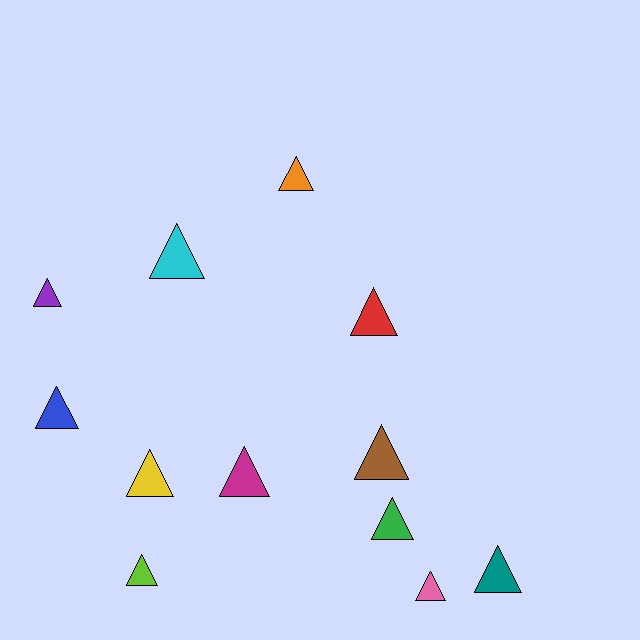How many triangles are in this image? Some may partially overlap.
There are 12 triangles.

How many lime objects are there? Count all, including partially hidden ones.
There is 1 lime object.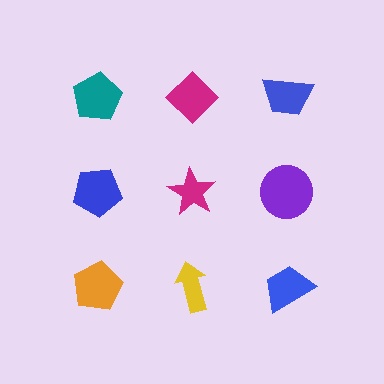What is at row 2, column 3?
A purple circle.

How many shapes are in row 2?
3 shapes.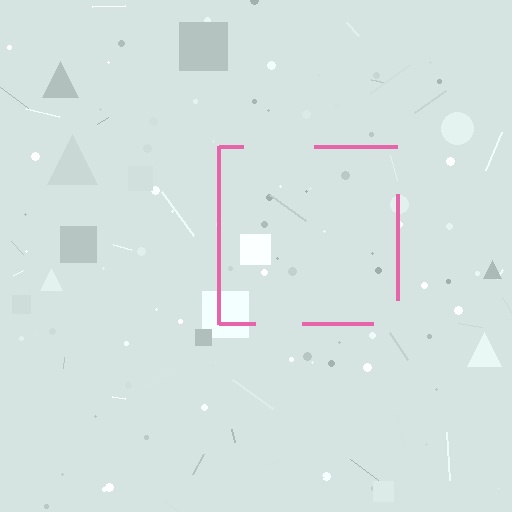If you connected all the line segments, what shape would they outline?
They would outline a square.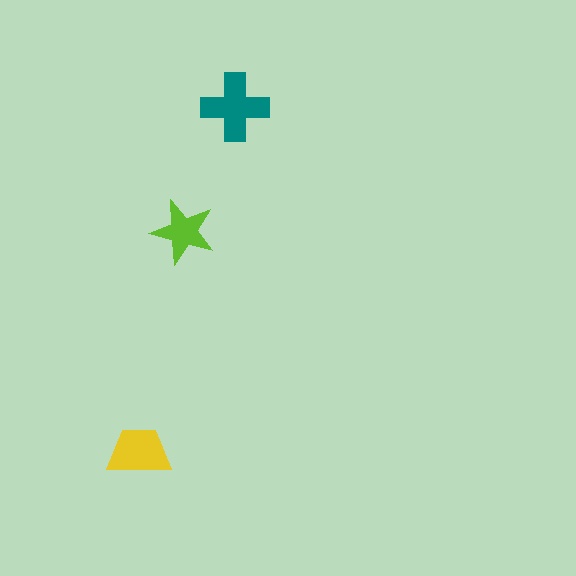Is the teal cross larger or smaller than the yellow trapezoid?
Larger.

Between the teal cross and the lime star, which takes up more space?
The teal cross.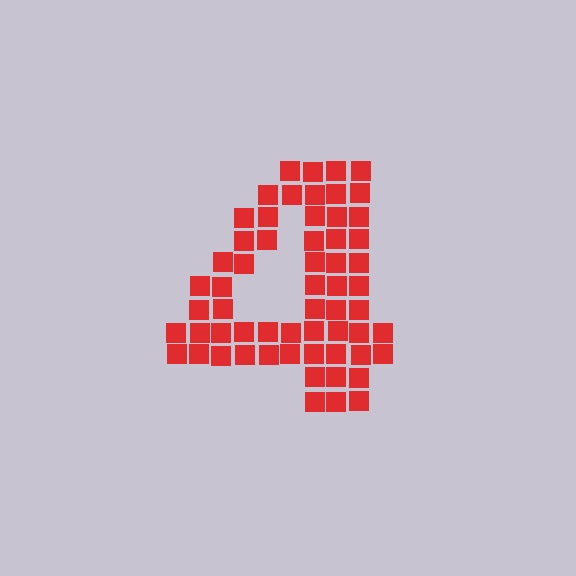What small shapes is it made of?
It is made of small squares.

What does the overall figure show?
The overall figure shows the digit 4.